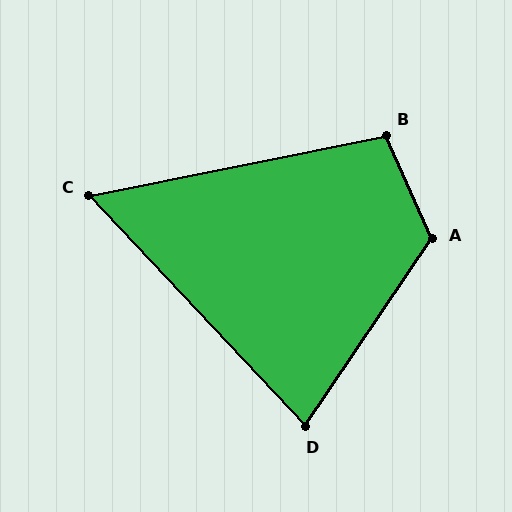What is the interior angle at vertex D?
Approximately 77 degrees (acute).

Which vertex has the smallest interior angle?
C, at approximately 58 degrees.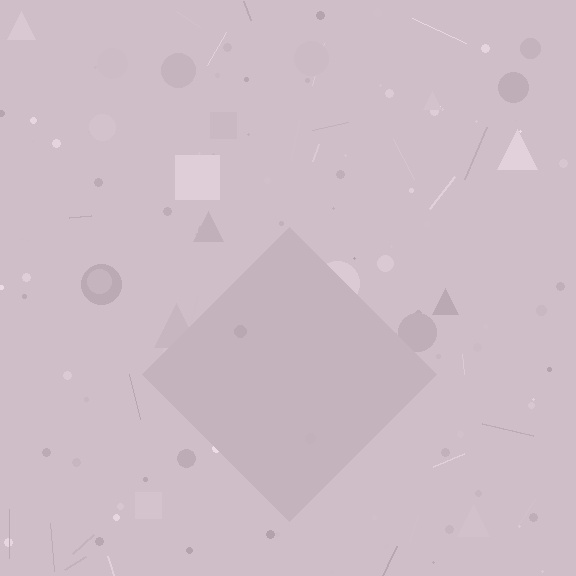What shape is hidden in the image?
A diamond is hidden in the image.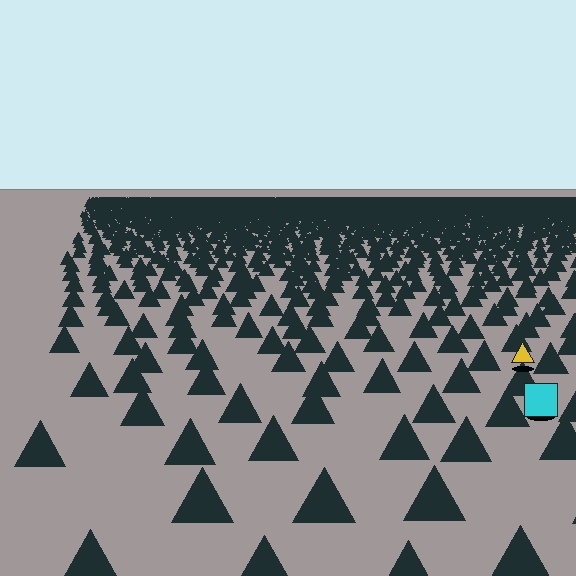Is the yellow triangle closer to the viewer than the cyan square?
No. The cyan square is closer — you can tell from the texture gradient: the ground texture is coarser near it.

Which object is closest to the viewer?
The cyan square is closest. The texture marks near it are larger and more spread out.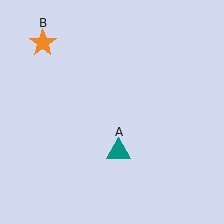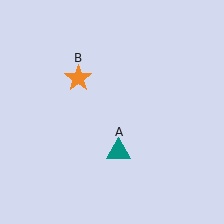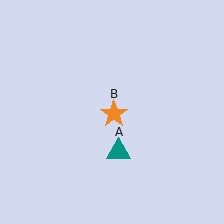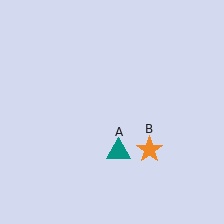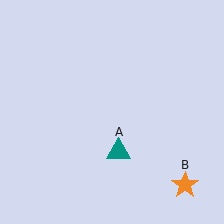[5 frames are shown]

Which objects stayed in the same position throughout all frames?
Teal triangle (object A) remained stationary.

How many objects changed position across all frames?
1 object changed position: orange star (object B).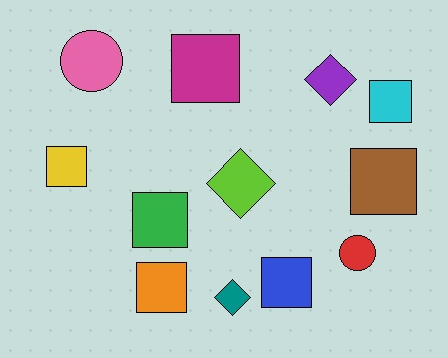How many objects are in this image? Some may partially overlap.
There are 12 objects.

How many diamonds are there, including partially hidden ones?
There are 3 diamonds.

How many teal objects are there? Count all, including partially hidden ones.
There is 1 teal object.